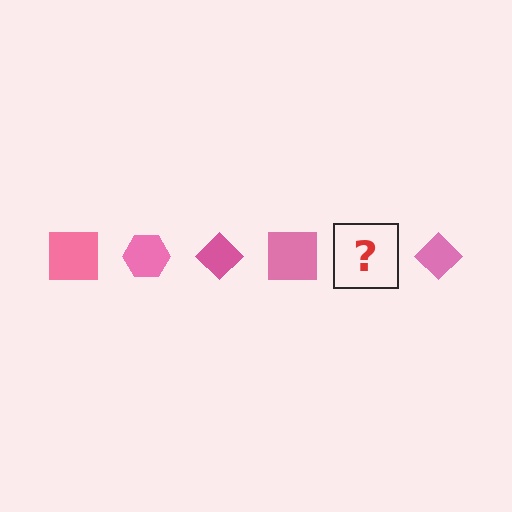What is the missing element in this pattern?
The missing element is a pink hexagon.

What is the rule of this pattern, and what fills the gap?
The rule is that the pattern cycles through square, hexagon, diamond shapes in pink. The gap should be filled with a pink hexagon.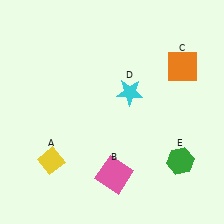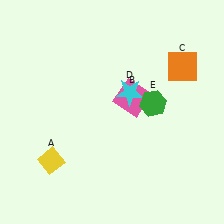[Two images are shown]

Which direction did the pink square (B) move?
The pink square (B) moved up.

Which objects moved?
The objects that moved are: the pink square (B), the green hexagon (E).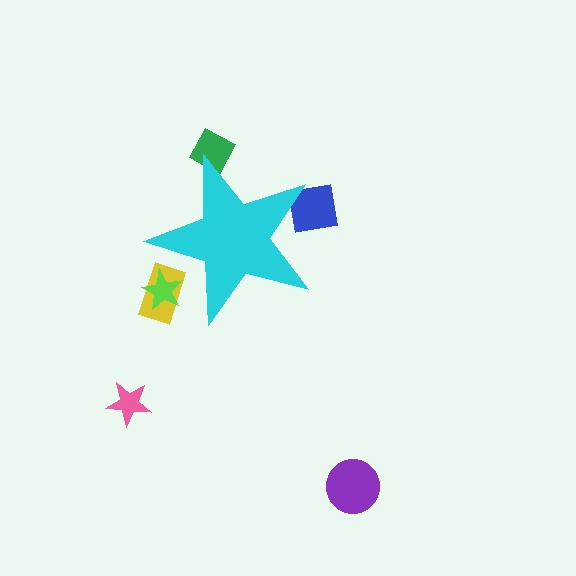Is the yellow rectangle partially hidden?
Yes, the yellow rectangle is partially hidden behind the cyan star.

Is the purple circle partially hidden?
No, the purple circle is fully visible.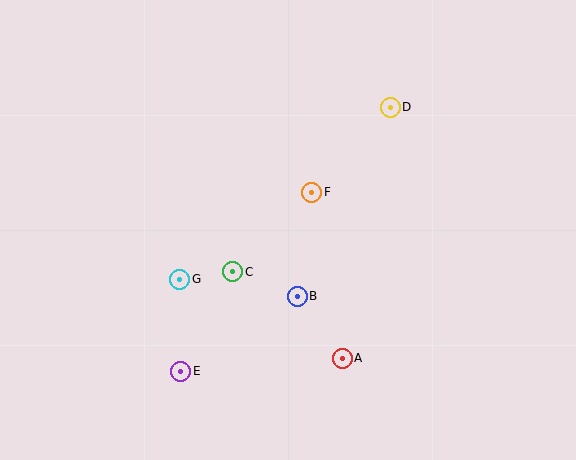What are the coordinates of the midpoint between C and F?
The midpoint between C and F is at (272, 232).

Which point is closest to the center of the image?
Point F at (312, 192) is closest to the center.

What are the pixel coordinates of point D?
Point D is at (390, 107).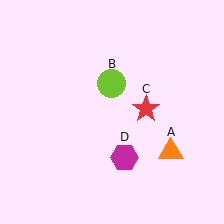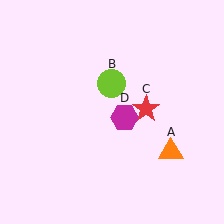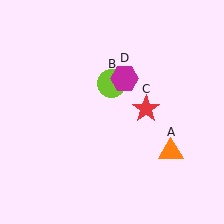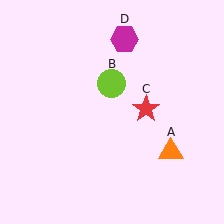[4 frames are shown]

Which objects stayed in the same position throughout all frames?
Orange triangle (object A) and lime circle (object B) and red star (object C) remained stationary.